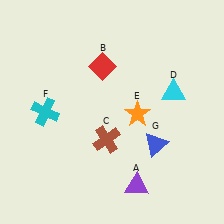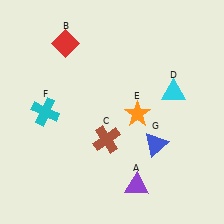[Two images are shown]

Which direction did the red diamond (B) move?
The red diamond (B) moved left.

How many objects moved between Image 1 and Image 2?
1 object moved between the two images.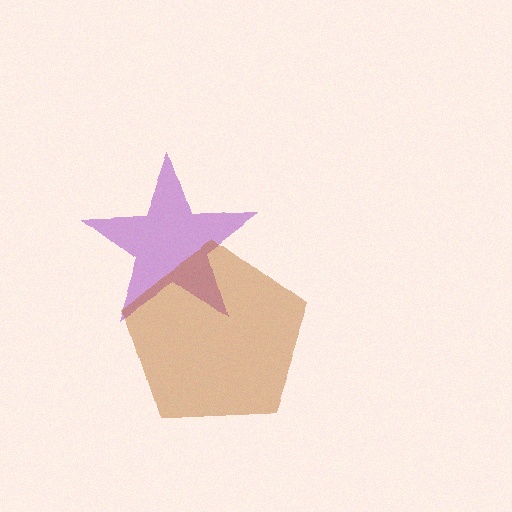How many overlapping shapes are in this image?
There are 2 overlapping shapes in the image.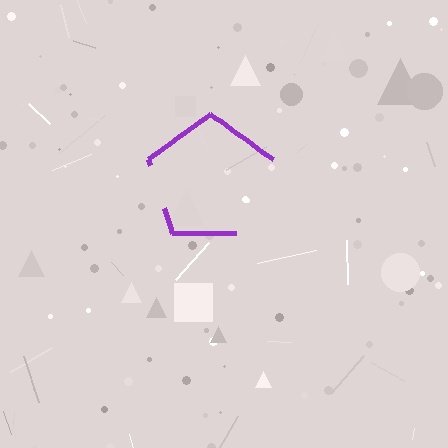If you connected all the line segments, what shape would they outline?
They would outline a pentagon.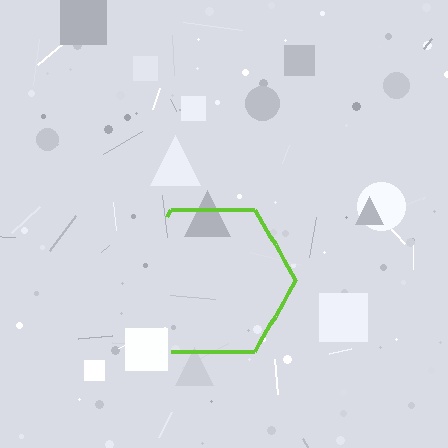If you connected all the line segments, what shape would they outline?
They would outline a hexagon.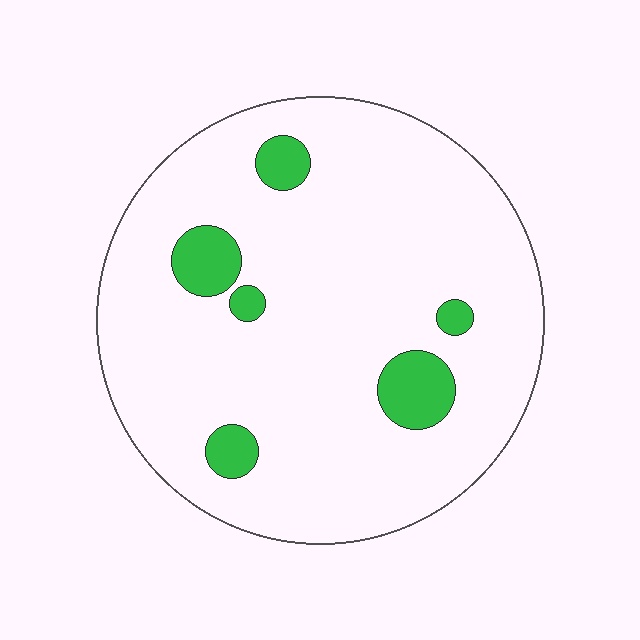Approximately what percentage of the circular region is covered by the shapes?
Approximately 10%.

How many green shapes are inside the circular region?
6.